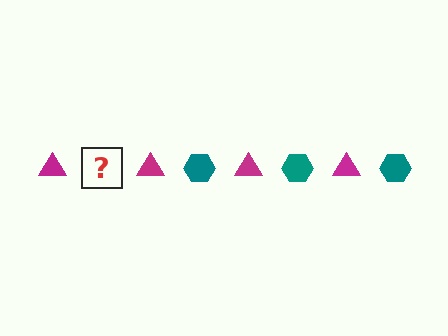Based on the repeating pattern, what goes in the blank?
The blank should be a teal hexagon.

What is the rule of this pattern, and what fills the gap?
The rule is that the pattern alternates between magenta triangle and teal hexagon. The gap should be filled with a teal hexagon.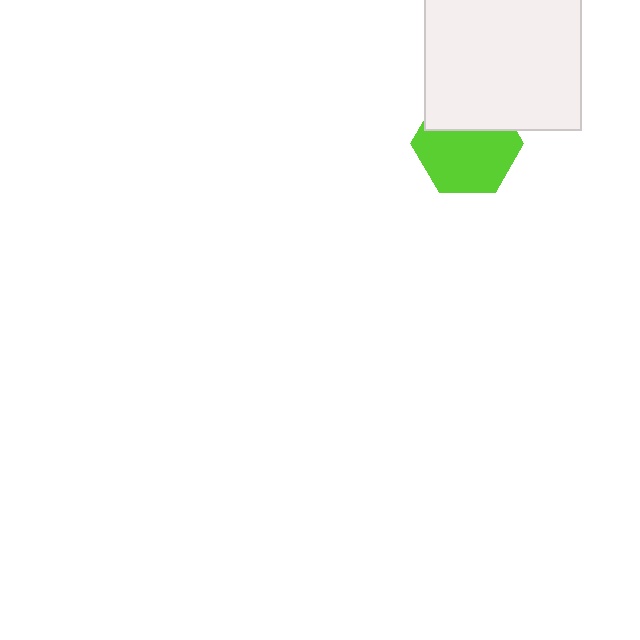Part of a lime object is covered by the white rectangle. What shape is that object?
It is a hexagon.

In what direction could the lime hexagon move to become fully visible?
The lime hexagon could move down. That would shift it out from behind the white rectangle entirely.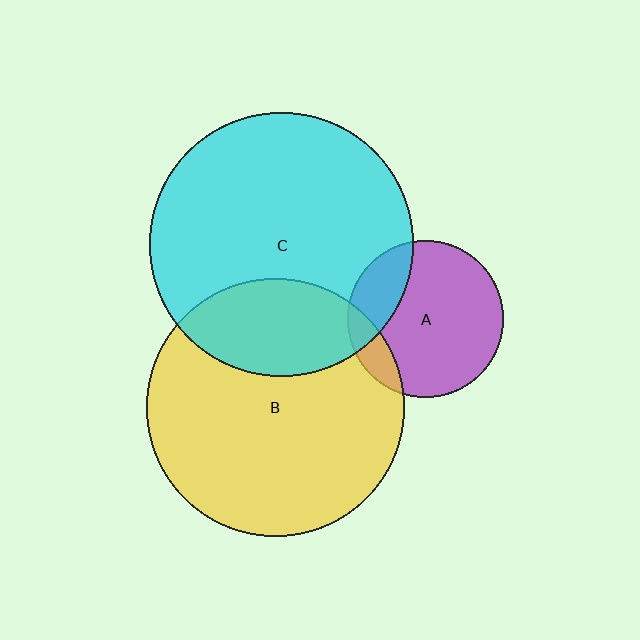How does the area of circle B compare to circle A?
Approximately 2.7 times.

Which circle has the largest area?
Circle C (cyan).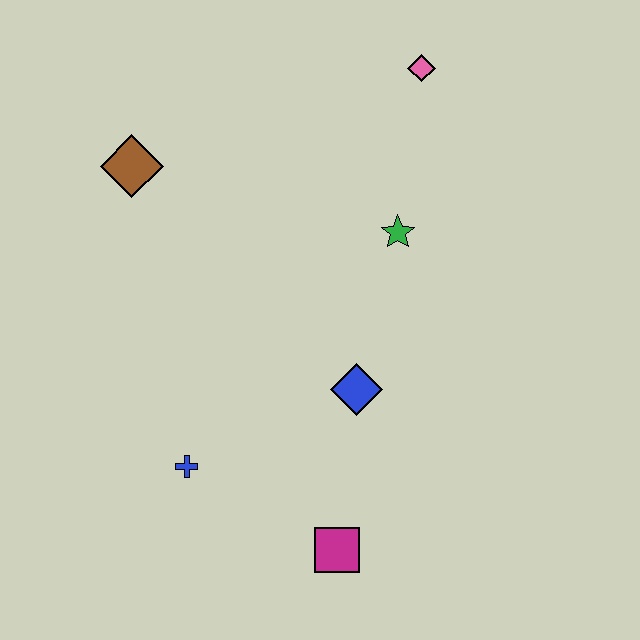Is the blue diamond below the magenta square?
No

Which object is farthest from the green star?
The magenta square is farthest from the green star.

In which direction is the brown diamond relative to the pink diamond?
The brown diamond is to the left of the pink diamond.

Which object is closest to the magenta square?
The blue diamond is closest to the magenta square.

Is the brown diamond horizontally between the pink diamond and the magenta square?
No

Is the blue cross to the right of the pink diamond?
No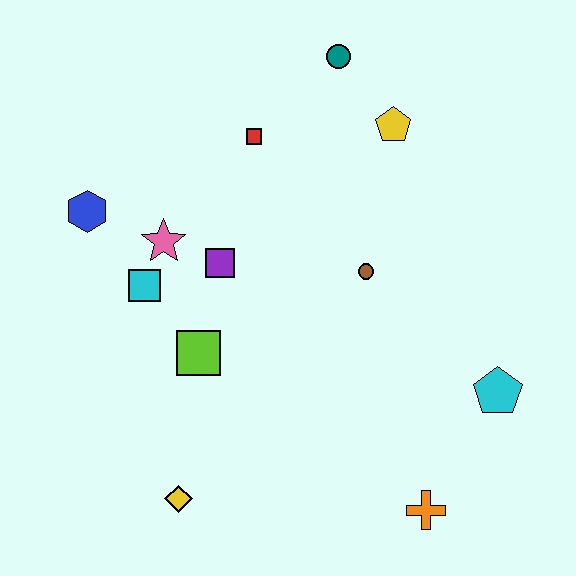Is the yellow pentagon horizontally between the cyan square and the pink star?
No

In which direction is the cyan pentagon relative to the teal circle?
The cyan pentagon is below the teal circle.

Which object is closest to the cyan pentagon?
The orange cross is closest to the cyan pentagon.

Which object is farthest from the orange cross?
The teal circle is farthest from the orange cross.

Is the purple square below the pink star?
Yes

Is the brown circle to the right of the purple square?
Yes